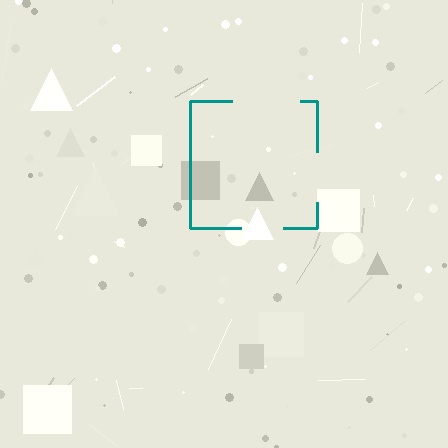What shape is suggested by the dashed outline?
The dashed outline suggests a square.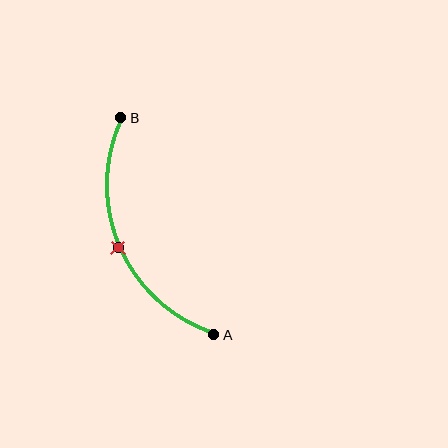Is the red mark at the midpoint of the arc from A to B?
Yes. The red mark lies on the arc at equal arc-length from both A and B — it is the arc midpoint.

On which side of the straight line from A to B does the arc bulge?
The arc bulges to the left of the straight line connecting A and B.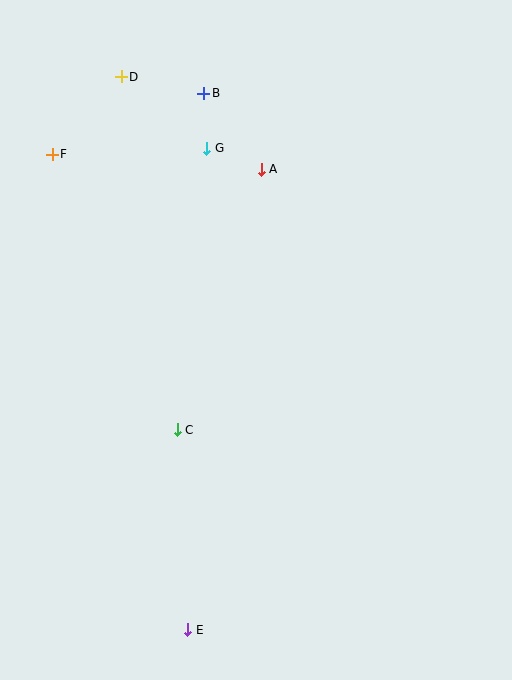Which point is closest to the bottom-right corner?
Point E is closest to the bottom-right corner.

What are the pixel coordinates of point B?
Point B is at (204, 93).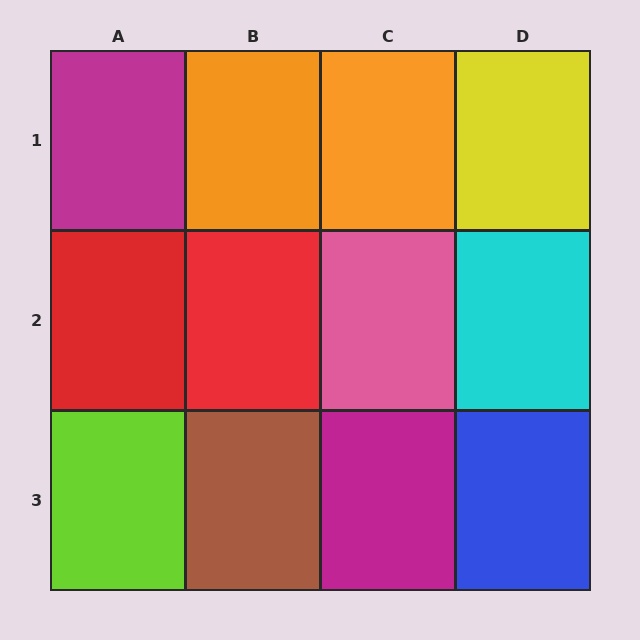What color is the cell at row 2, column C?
Pink.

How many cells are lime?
1 cell is lime.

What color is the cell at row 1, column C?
Orange.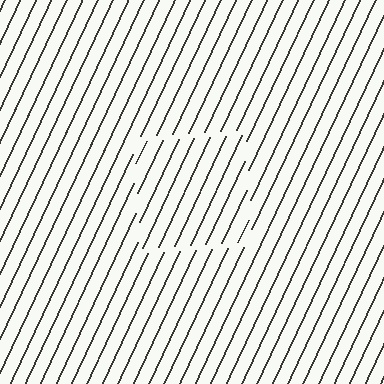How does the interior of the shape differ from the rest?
The interior of the shape contains the same grating, shifted by half a period — the contour is defined by the phase discontinuity where line-ends from the inner and outer gratings abut.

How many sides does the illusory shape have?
4 sides — the line-ends trace a square.